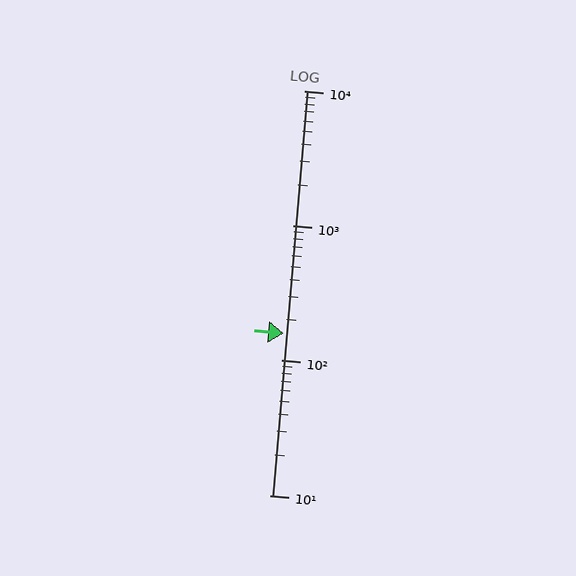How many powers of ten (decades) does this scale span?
The scale spans 3 decades, from 10 to 10000.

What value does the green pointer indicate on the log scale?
The pointer indicates approximately 160.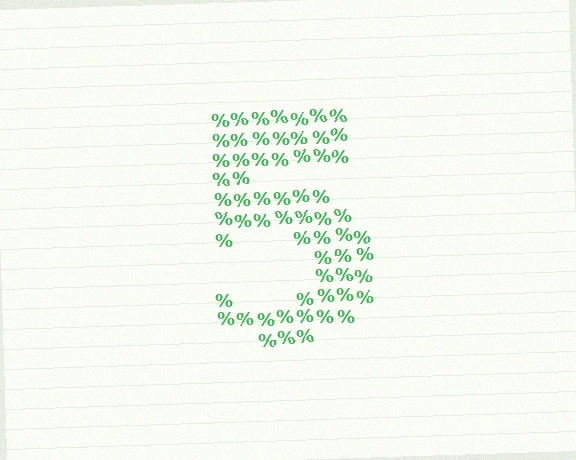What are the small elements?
The small elements are percent signs.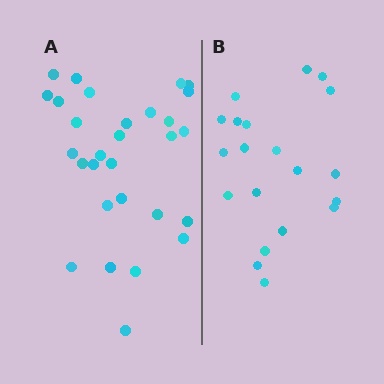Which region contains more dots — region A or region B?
Region A (the left region) has more dots.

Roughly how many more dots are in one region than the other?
Region A has roughly 8 or so more dots than region B.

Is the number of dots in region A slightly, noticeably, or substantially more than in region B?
Region A has substantially more. The ratio is roughly 1.4 to 1.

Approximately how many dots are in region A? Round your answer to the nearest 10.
About 30 dots. (The exact count is 29, which rounds to 30.)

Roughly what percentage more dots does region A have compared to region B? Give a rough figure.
About 45% more.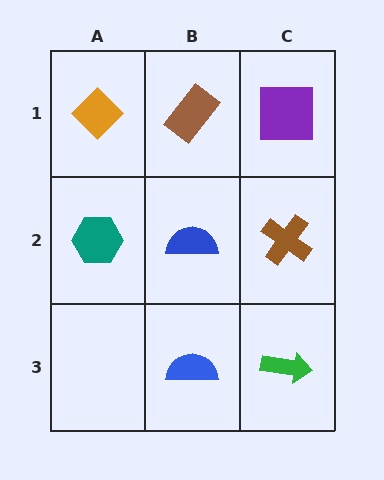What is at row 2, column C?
A brown cross.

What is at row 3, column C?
A green arrow.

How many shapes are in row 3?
2 shapes.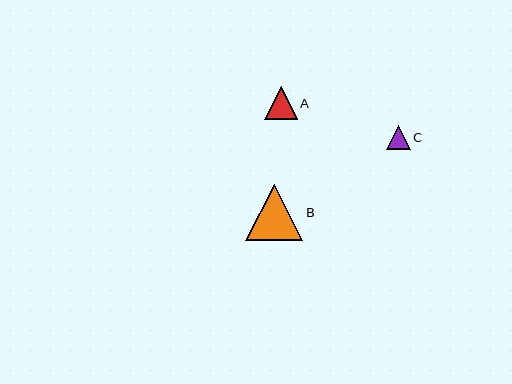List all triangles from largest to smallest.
From largest to smallest: B, A, C.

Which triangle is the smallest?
Triangle C is the smallest with a size of approximately 24 pixels.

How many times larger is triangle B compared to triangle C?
Triangle B is approximately 2.4 times the size of triangle C.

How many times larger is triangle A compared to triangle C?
Triangle A is approximately 1.4 times the size of triangle C.